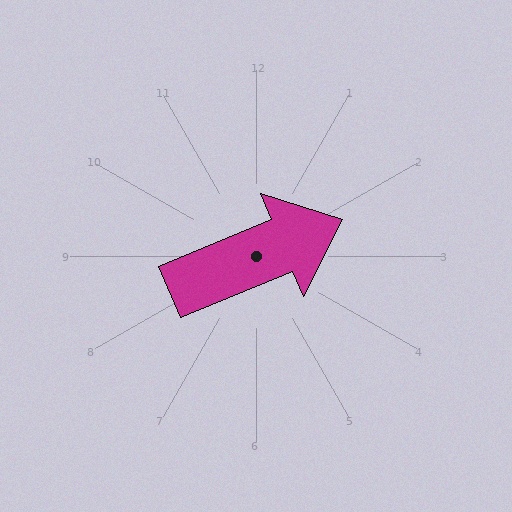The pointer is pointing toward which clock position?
Roughly 2 o'clock.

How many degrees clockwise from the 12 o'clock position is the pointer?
Approximately 67 degrees.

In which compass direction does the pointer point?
Northeast.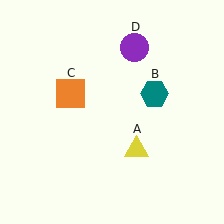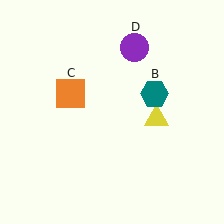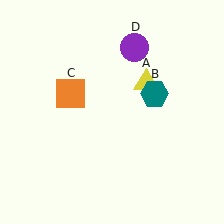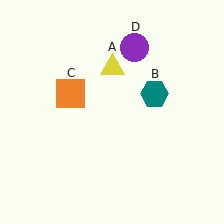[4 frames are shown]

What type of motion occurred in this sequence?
The yellow triangle (object A) rotated counterclockwise around the center of the scene.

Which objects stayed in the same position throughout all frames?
Teal hexagon (object B) and orange square (object C) and purple circle (object D) remained stationary.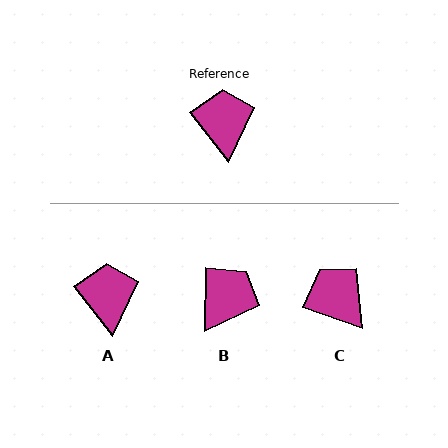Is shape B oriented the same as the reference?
No, it is off by about 39 degrees.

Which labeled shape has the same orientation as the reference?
A.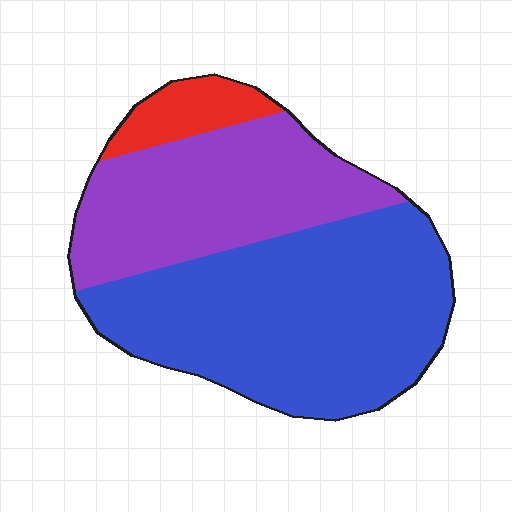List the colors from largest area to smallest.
From largest to smallest: blue, purple, red.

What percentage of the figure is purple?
Purple covers 36% of the figure.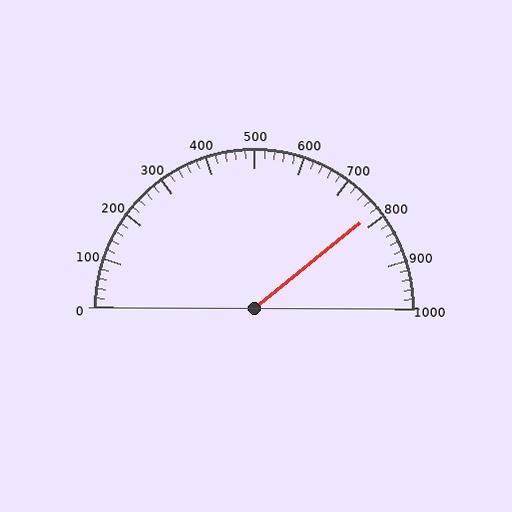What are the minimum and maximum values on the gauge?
The gauge ranges from 0 to 1000.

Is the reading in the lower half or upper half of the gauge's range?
The reading is in the upper half of the range (0 to 1000).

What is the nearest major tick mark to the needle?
The nearest major tick mark is 800.